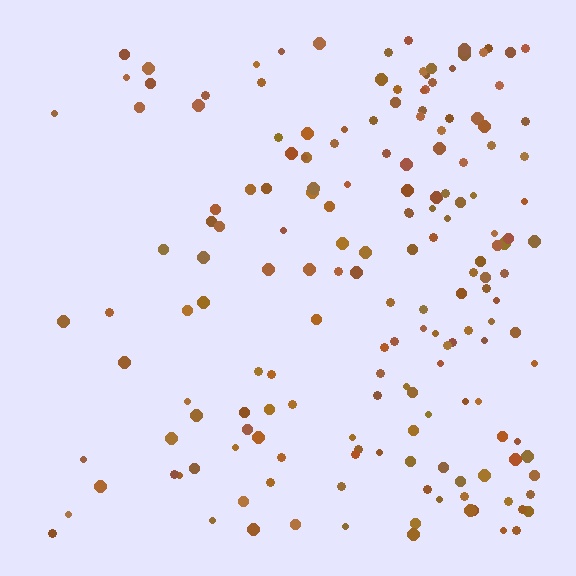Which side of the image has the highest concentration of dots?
The right.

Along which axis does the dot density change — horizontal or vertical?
Horizontal.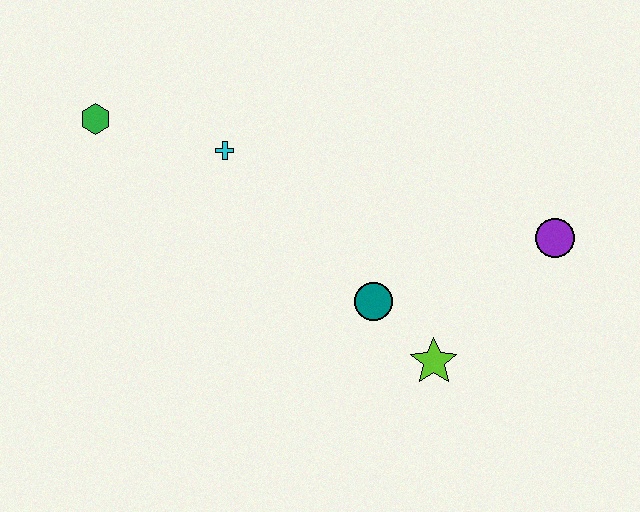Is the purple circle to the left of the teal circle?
No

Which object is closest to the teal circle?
The lime star is closest to the teal circle.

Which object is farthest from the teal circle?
The green hexagon is farthest from the teal circle.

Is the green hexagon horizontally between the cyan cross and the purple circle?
No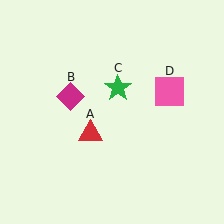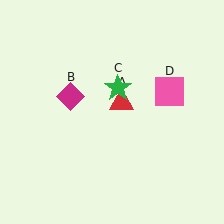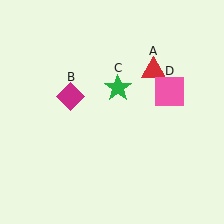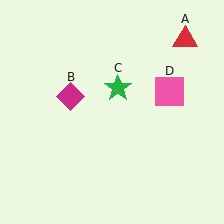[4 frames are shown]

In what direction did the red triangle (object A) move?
The red triangle (object A) moved up and to the right.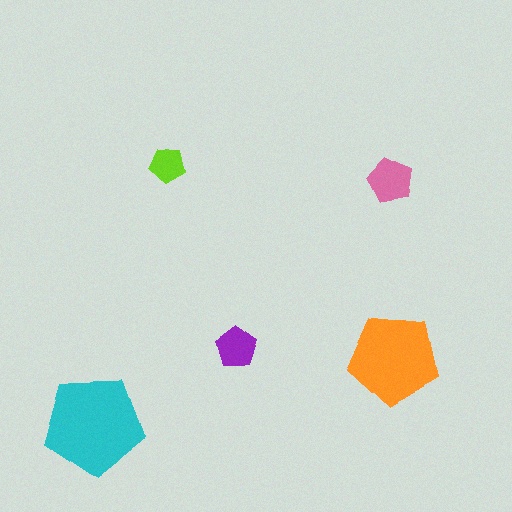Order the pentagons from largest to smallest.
the cyan one, the orange one, the pink one, the purple one, the lime one.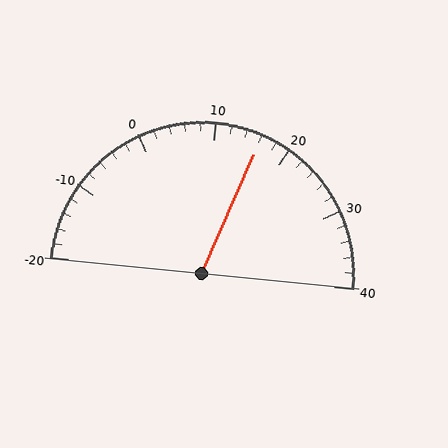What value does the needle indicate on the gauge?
The needle indicates approximately 16.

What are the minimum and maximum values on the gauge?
The gauge ranges from -20 to 40.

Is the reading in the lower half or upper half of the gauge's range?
The reading is in the upper half of the range (-20 to 40).